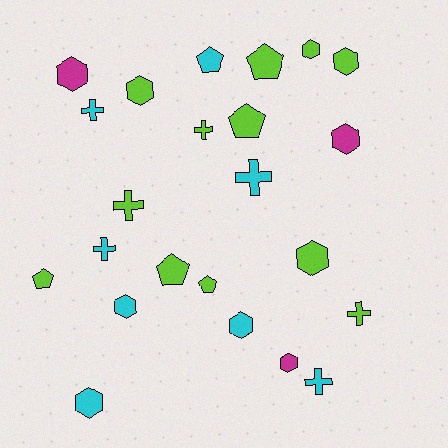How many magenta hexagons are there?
There are 3 magenta hexagons.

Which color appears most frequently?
Lime, with 12 objects.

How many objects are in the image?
There are 23 objects.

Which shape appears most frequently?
Hexagon, with 10 objects.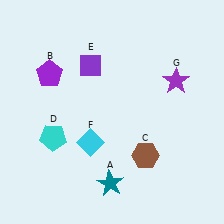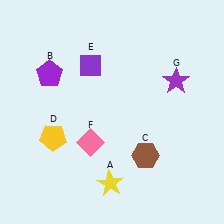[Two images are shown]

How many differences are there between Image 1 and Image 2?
There are 3 differences between the two images.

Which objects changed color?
A changed from teal to yellow. D changed from cyan to yellow. F changed from cyan to pink.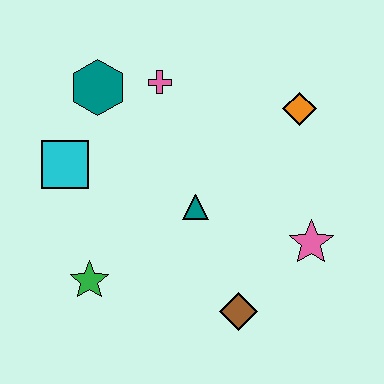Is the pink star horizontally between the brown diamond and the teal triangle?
No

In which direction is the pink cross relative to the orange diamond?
The pink cross is to the left of the orange diamond.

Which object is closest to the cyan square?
The teal hexagon is closest to the cyan square.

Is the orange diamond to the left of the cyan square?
No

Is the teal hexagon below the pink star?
No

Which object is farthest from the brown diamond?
The teal hexagon is farthest from the brown diamond.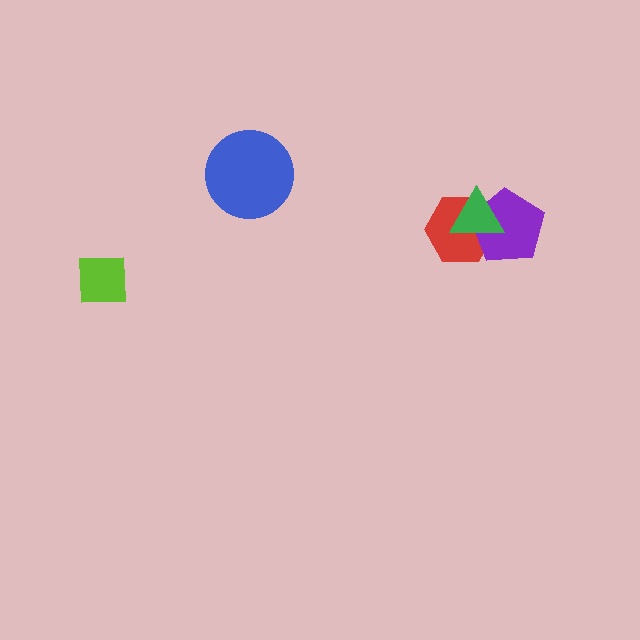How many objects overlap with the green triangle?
2 objects overlap with the green triangle.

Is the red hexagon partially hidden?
Yes, it is partially covered by another shape.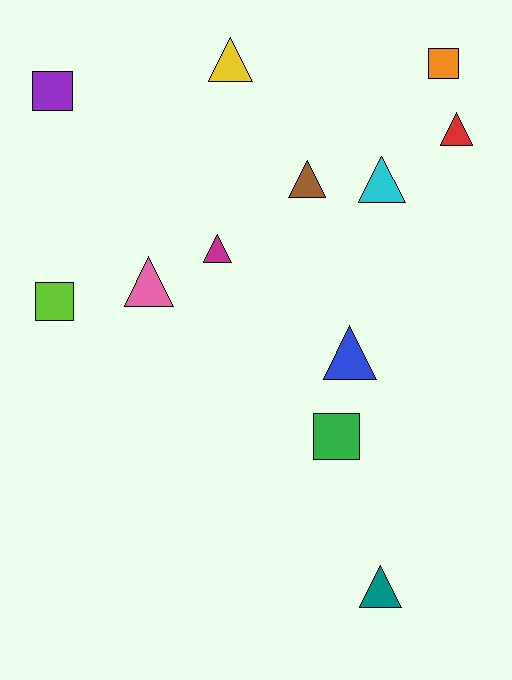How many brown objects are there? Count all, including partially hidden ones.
There is 1 brown object.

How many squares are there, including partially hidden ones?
There are 4 squares.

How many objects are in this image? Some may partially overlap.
There are 12 objects.